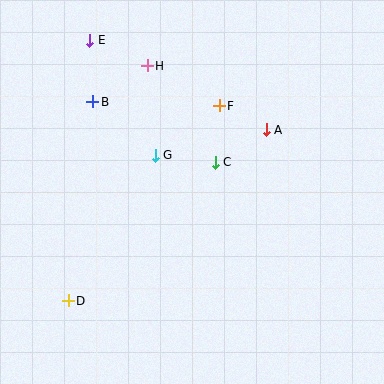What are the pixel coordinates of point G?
Point G is at (155, 155).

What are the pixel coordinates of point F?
Point F is at (219, 106).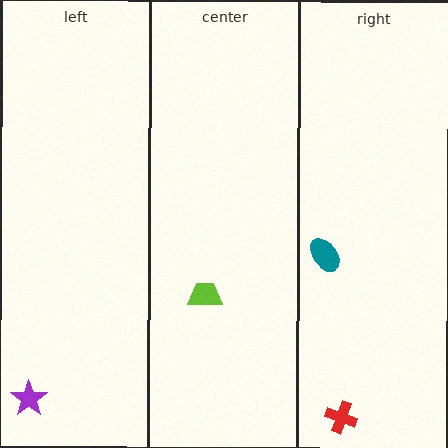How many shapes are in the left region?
1.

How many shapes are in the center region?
1.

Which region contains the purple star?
The left region.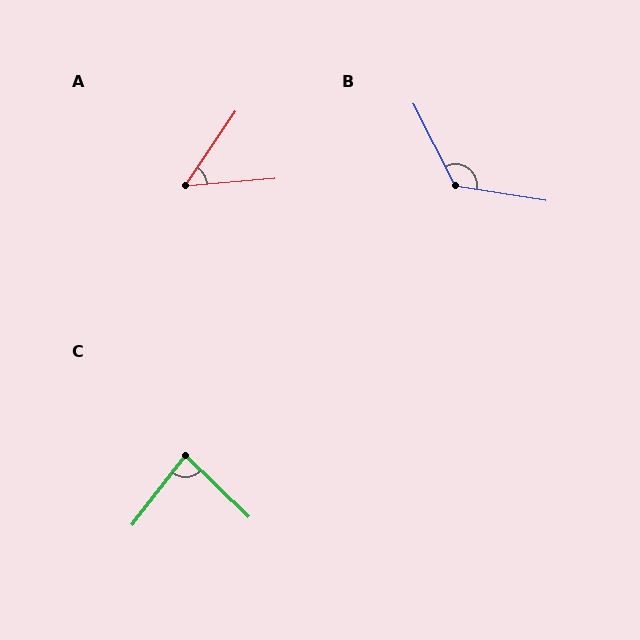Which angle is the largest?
B, at approximately 126 degrees.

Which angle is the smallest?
A, at approximately 51 degrees.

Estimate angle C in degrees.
Approximately 84 degrees.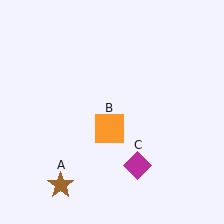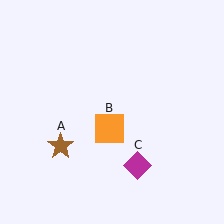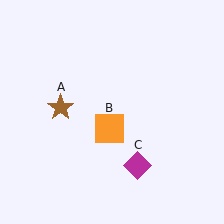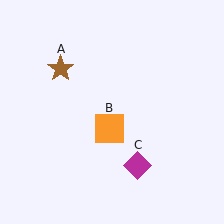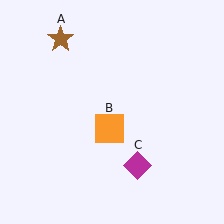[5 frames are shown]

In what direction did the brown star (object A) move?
The brown star (object A) moved up.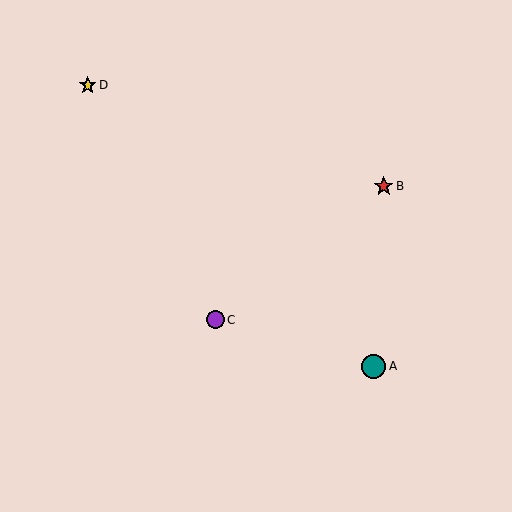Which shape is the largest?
The teal circle (labeled A) is the largest.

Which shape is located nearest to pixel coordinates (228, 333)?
The purple circle (labeled C) at (215, 320) is nearest to that location.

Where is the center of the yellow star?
The center of the yellow star is at (88, 85).